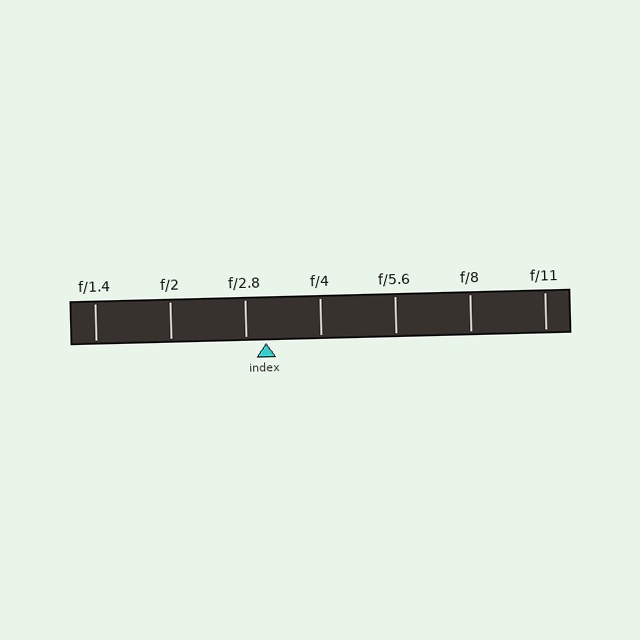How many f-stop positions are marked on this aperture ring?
There are 7 f-stop positions marked.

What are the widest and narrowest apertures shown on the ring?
The widest aperture shown is f/1.4 and the narrowest is f/11.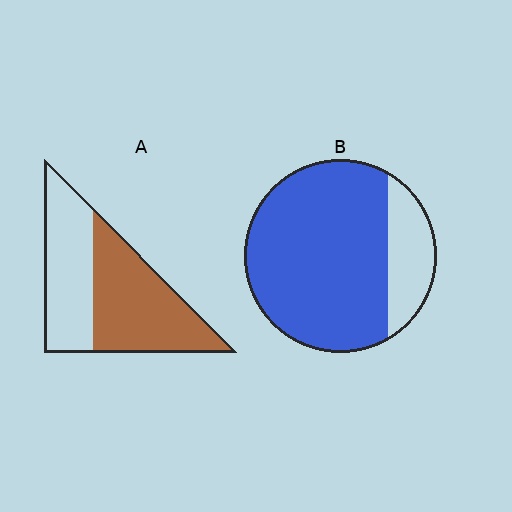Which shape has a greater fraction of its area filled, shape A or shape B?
Shape B.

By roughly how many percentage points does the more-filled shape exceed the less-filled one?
By roughly 25 percentage points (B over A).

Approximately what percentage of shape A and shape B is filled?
A is approximately 55% and B is approximately 80%.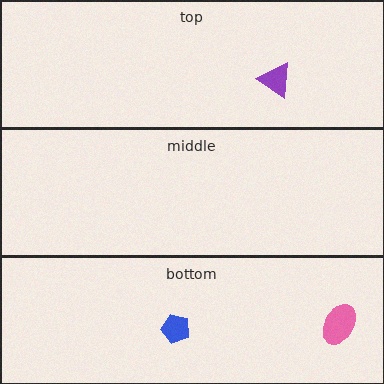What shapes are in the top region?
The purple triangle.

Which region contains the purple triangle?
The top region.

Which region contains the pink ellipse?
The bottom region.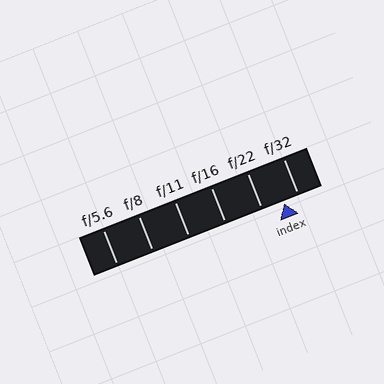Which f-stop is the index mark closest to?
The index mark is closest to f/32.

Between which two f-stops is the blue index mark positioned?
The index mark is between f/22 and f/32.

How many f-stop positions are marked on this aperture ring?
There are 6 f-stop positions marked.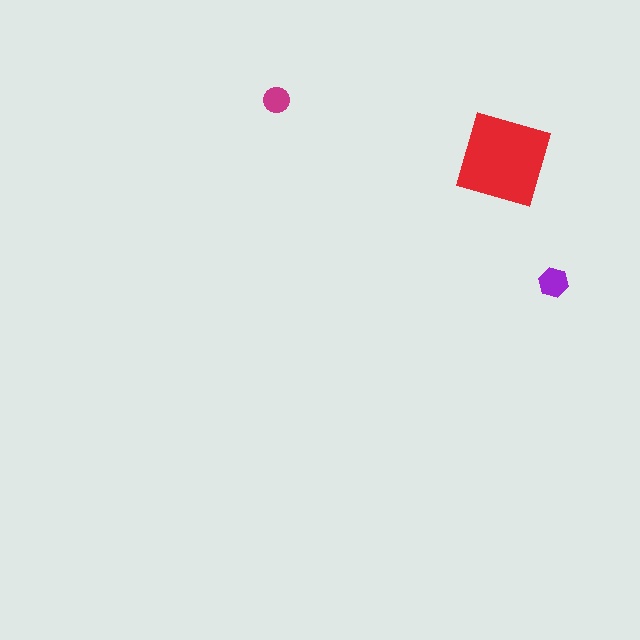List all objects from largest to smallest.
The red diamond, the purple hexagon, the magenta circle.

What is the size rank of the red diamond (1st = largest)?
1st.